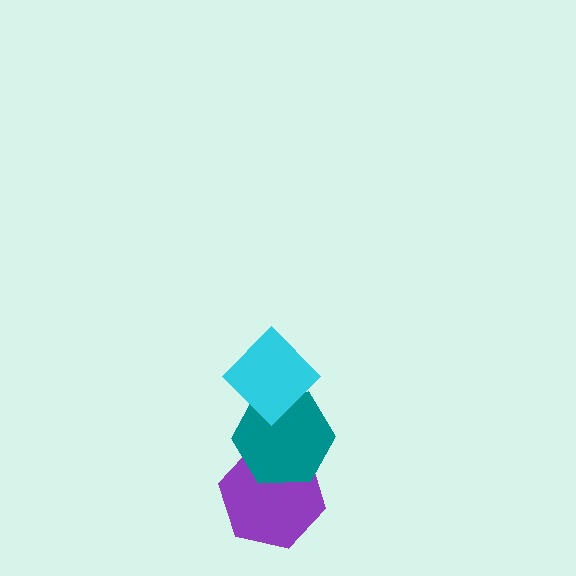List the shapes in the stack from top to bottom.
From top to bottom: the cyan diamond, the teal hexagon, the purple hexagon.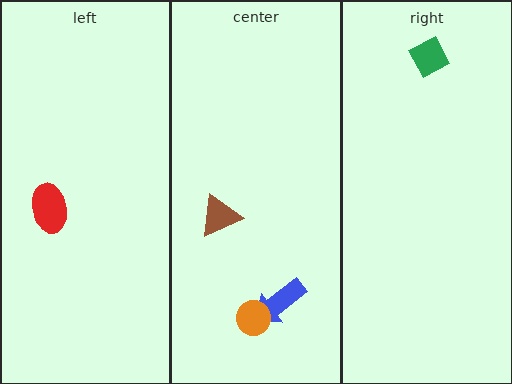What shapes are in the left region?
The red ellipse.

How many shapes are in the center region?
3.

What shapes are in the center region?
The blue arrow, the orange circle, the brown triangle.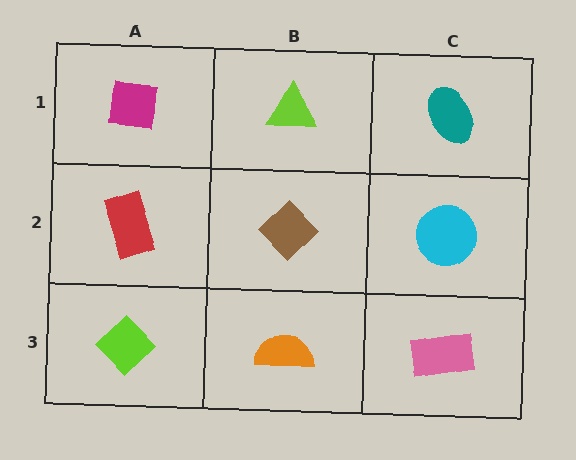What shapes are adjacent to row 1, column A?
A red rectangle (row 2, column A), a lime triangle (row 1, column B).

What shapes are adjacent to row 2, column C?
A teal ellipse (row 1, column C), a pink rectangle (row 3, column C), a brown diamond (row 2, column B).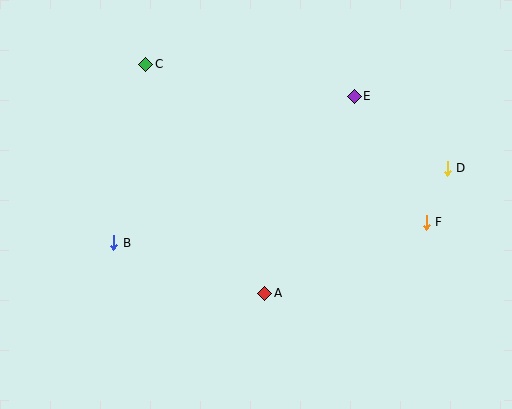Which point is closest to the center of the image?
Point A at (265, 293) is closest to the center.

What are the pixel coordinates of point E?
Point E is at (354, 96).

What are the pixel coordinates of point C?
Point C is at (146, 64).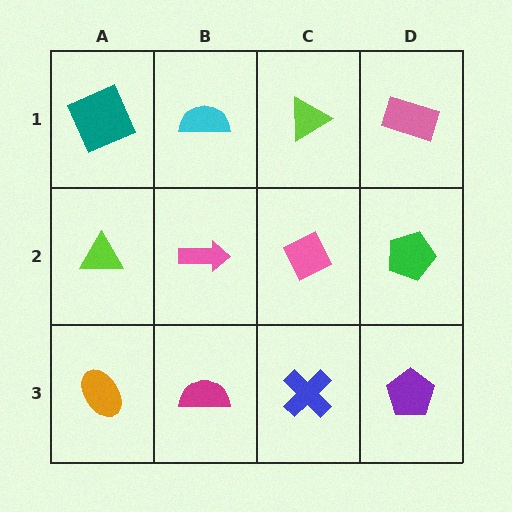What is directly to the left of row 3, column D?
A blue cross.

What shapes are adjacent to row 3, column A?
A lime triangle (row 2, column A), a magenta semicircle (row 3, column B).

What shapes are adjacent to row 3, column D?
A green pentagon (row 2, column D), a blue cross (row 3, column C).